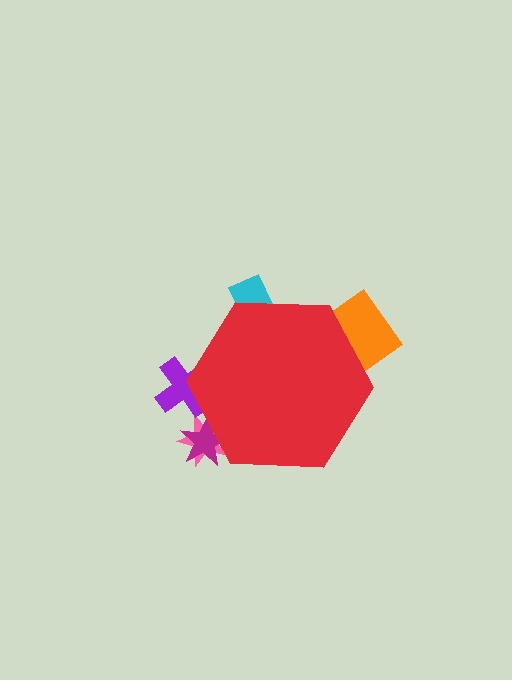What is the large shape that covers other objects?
A red hexagon.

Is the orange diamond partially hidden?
Yes, the orange diamond is partially hidden behind the red hexagon.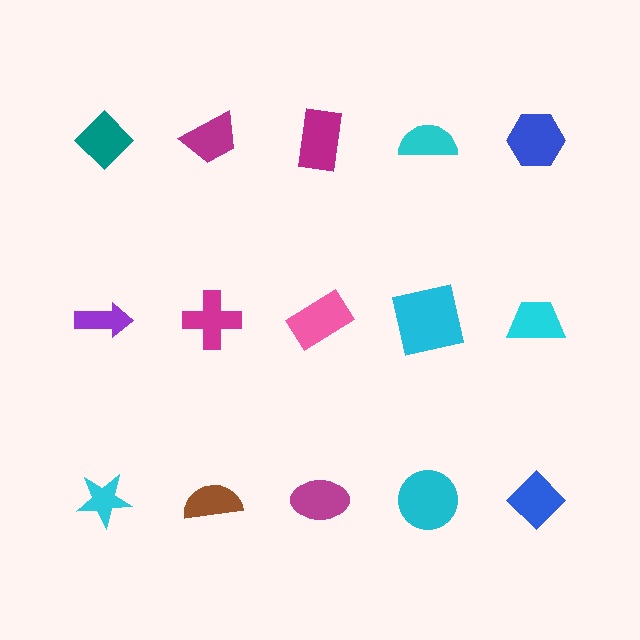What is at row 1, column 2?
A magenta trapezoid.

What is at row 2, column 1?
A purple arrow.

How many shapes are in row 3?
5 shapes.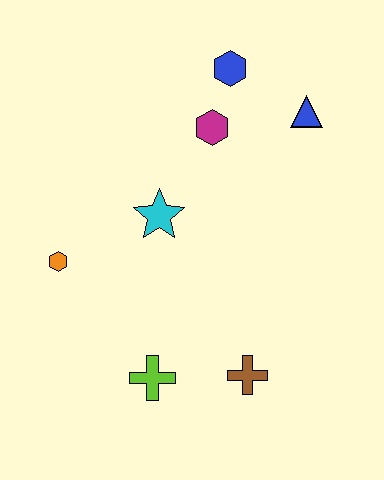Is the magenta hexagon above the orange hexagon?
Yes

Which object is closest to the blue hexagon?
The magenta hexagon is closest to the blue hexagon.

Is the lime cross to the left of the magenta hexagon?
Yes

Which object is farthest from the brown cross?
The blue hexagon is farthest from the brown cross.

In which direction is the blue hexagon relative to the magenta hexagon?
The blue hexagon is above the magenta hexagon.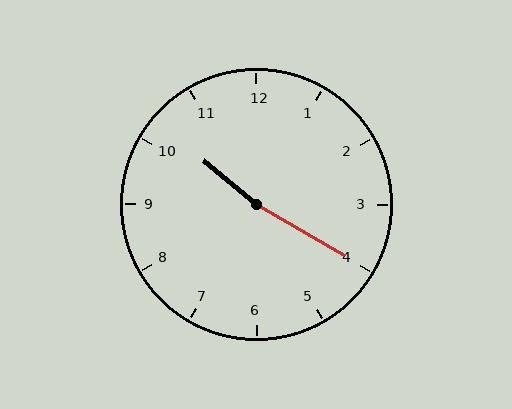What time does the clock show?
10:20.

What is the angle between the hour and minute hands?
Approximately 170 degrees.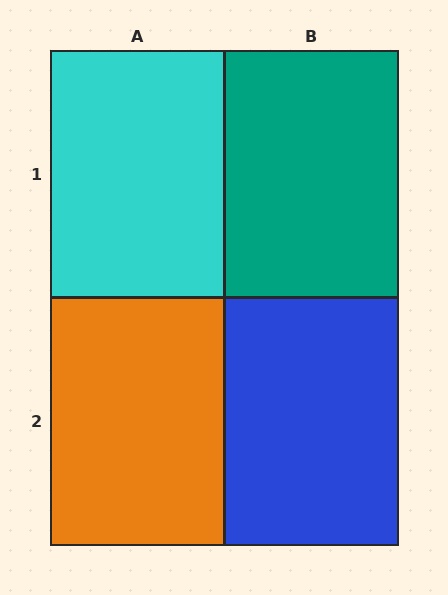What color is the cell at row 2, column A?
Orange.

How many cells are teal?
1 cell is teal.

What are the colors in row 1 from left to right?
Cyan, teal.